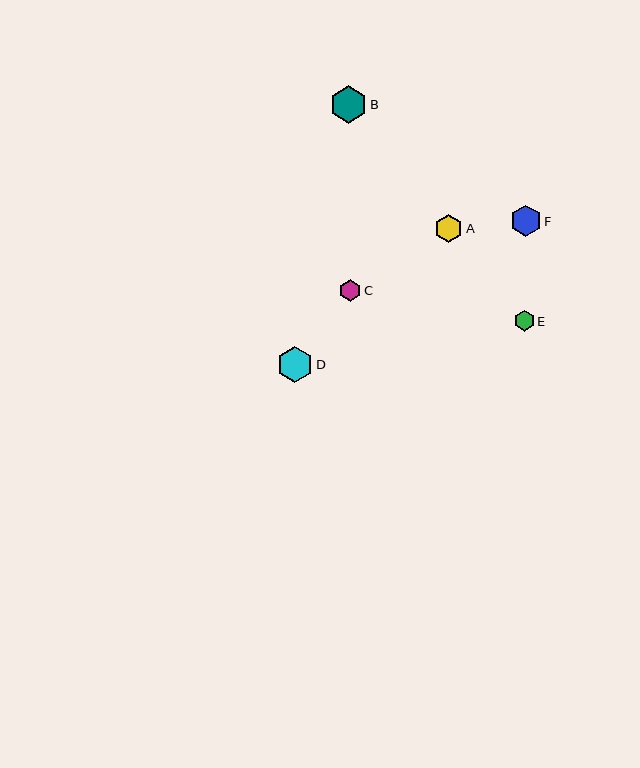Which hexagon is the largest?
Hexagon B is the largest with a size of approximately 38 pixels.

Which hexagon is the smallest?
Hexagon E is the smallest with a size of approximately 20 pixels.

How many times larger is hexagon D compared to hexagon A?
Hexagon D is approximately 1.3 times the size of hexagon A.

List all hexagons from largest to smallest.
From largest to smallest: B, D, F, A, C, E.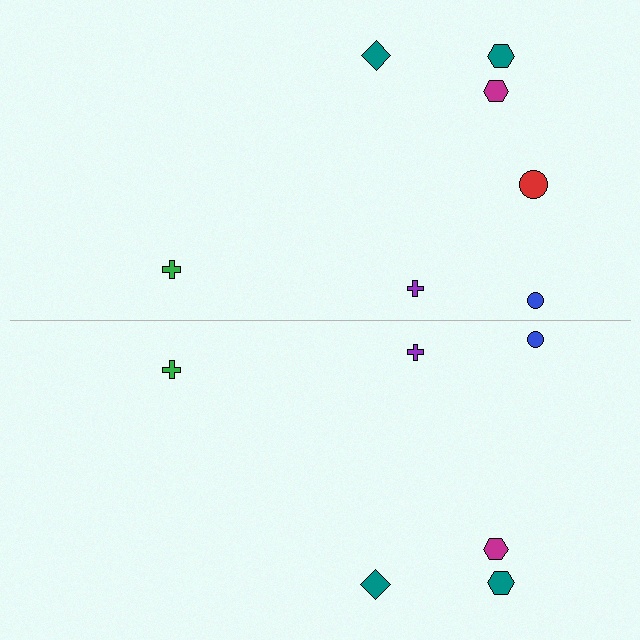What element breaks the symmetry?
A red circle is missing from the bottom side.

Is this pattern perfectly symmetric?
No, the pattern is not perfectly symmetric. A red circle is missing from the bottom side.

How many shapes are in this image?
There are 13 shapes in this image.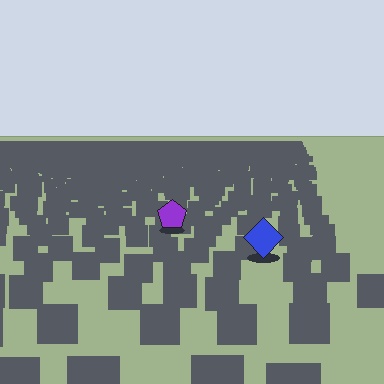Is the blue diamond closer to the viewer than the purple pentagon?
Yes. The blue diamond is closer — you can tell from the texture gradient: the ground texture is coarser near it.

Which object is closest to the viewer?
The blue diamond is closest. The texture marks near it are larger and more spread out.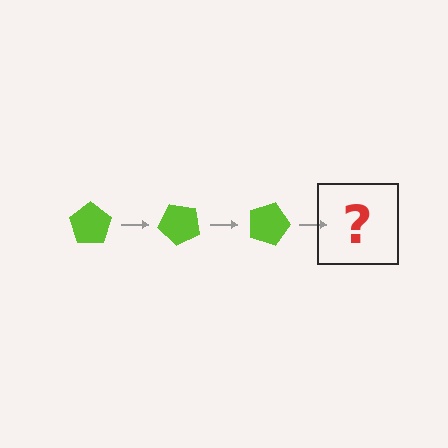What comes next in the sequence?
The next element should be a lime pentagon rotated 135 degrees.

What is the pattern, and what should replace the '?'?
The pattern is that the pentagon rotates 45 degrees each step. The '?' should be a lime pentagon rotated 135 degrees.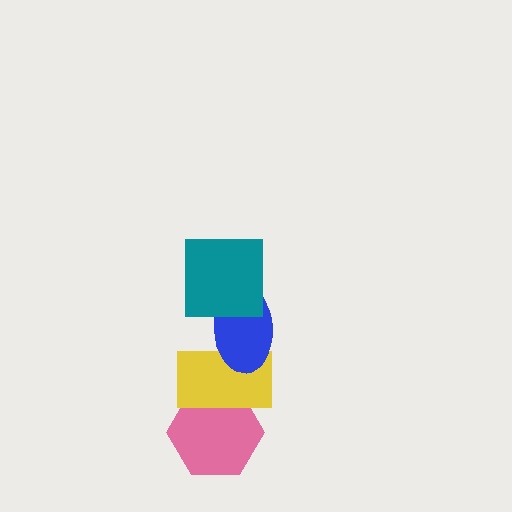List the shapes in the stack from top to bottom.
From top to bottom: the teal square, the blue ellipse, the yellow rectangle, the pink hexagon.